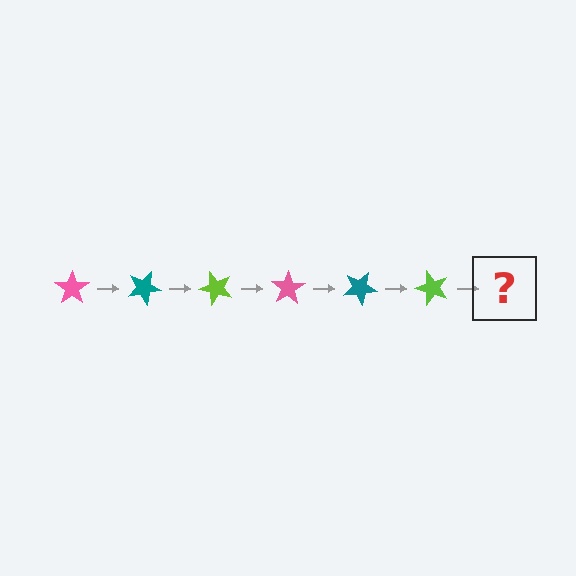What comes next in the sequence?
The next element should be a pink star, rotated 150 degrees from the start.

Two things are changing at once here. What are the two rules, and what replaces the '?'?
The two rules are that it rotates 25 degrees each step and the color cycles through pink, teal, and lime. The '?' should be a pink star, rotated 150 degrees from the start.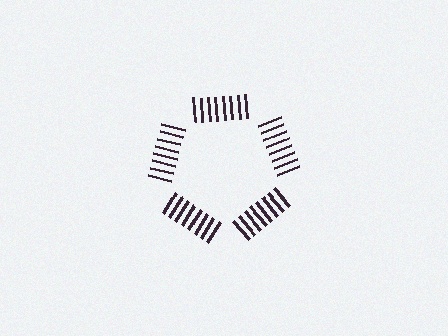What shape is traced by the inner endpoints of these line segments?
An illusory pentagon — the line segments terminate on its edges but no continuous stroke is drawn.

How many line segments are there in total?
40 — 8 along each of the 5 edges.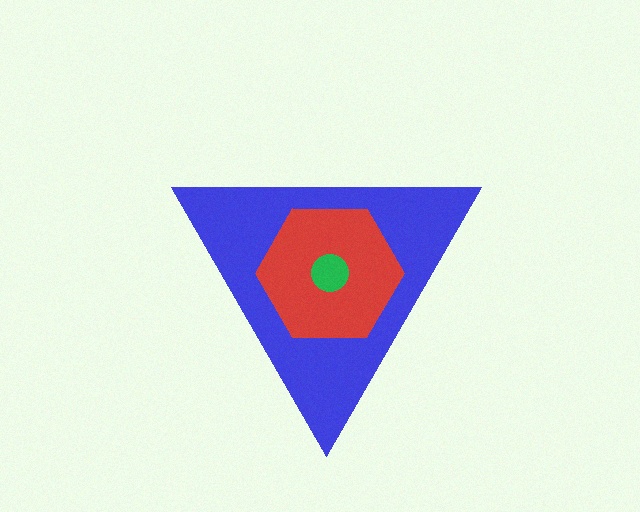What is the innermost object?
The green circle.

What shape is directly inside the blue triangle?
The red hexagon.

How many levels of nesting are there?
3.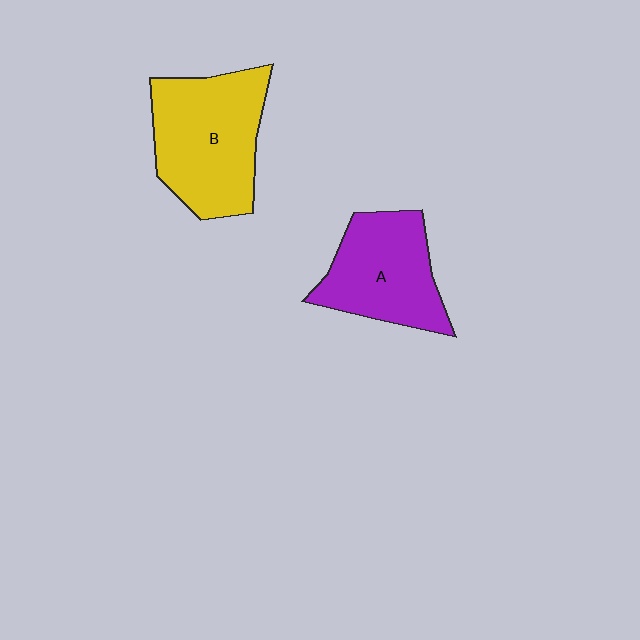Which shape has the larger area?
Shape B (yellow).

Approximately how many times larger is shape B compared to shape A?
Approximately 1.2 times.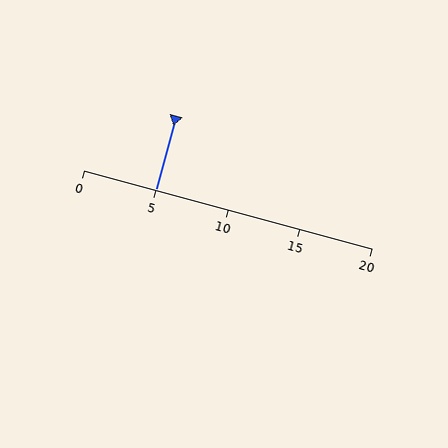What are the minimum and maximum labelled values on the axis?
The axis runs from 0 to 20.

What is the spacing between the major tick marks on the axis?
The major ticks are spaced 5 apart.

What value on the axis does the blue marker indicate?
The marker indicates approximately 5.